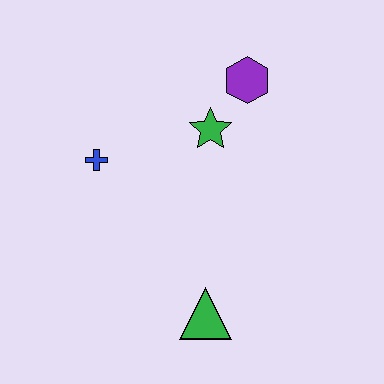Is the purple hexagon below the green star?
No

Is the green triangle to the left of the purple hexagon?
Yes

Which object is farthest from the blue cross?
The green triangle is farthest from the blue cross.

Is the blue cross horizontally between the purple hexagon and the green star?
No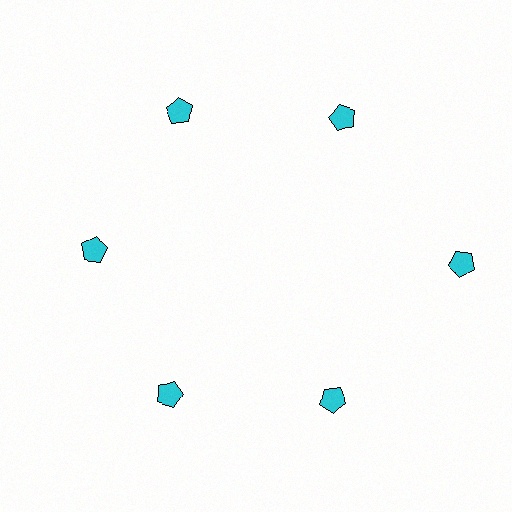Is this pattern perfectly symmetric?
No. The 6 cyan pentagons are arranged in a ring, but one element near the 3 o'clock position is pushed outward from the center, breaking the 6-fold rotational symmetry.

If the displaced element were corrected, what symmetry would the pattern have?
It would have 6-fold rotational symmetry — the pattern would map onto itself every 60 degrees.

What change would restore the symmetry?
The symmetry would be restored by moving it inward, back onto the ring so that all 6 pentagons sit at equal angles and equal distance from the center.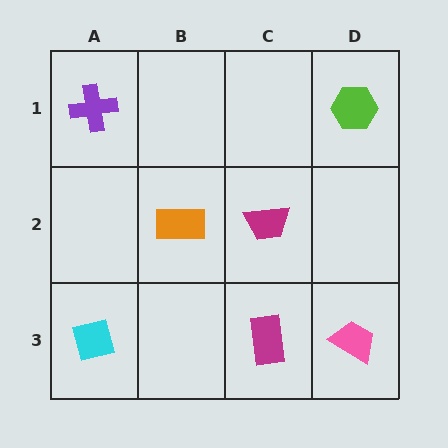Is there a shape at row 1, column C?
No, that cell is empty.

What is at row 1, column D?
A lime hexagon.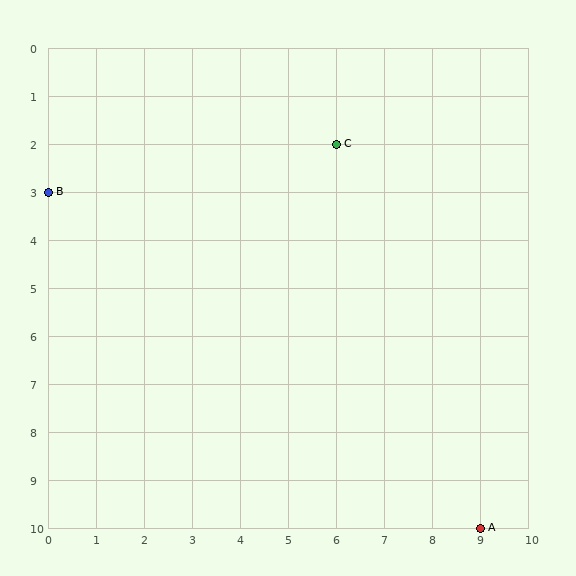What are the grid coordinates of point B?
Point B is at grid coordinates (0, 3).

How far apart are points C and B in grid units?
Points C and B are 6 columns and 1 row apart (about 6.1 grid units diagonally).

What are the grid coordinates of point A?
Point A is at grid coordinates (9, 10).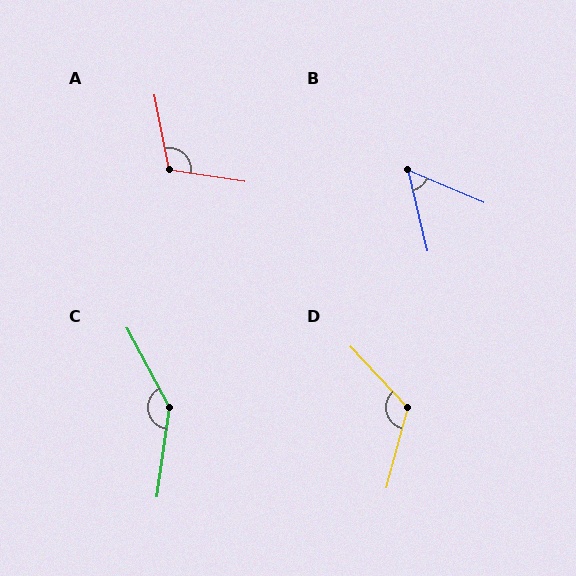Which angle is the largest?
C, at approximately 144 degrees.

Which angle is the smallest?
B, at approximately 53 degrees.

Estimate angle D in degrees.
Approximately 122 degrees.